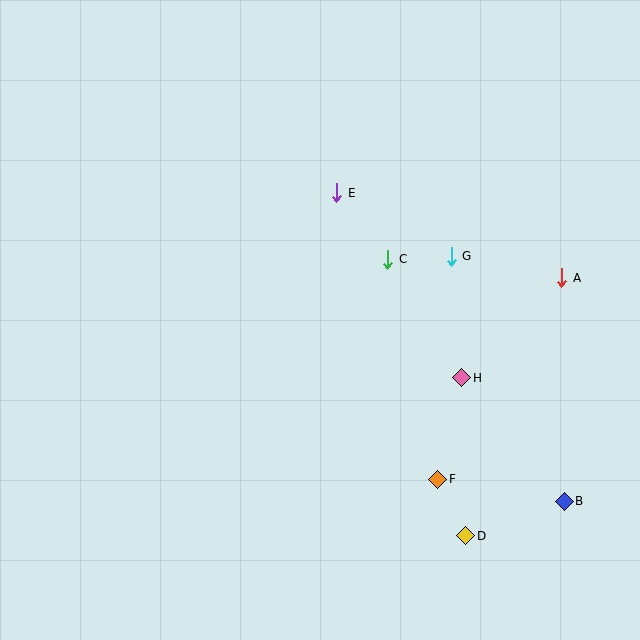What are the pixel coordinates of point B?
Point B is at (564, 501).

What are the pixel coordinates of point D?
Point D is at (466, 536).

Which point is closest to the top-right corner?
Point A is closest to the top-right corner.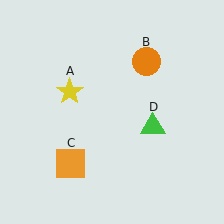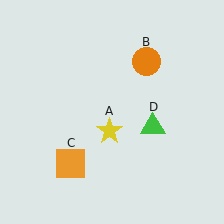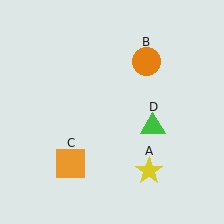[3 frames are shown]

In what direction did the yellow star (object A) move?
The yellow star (object A) moved down and to the right.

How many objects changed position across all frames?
1 object changed position: yellow star (object A).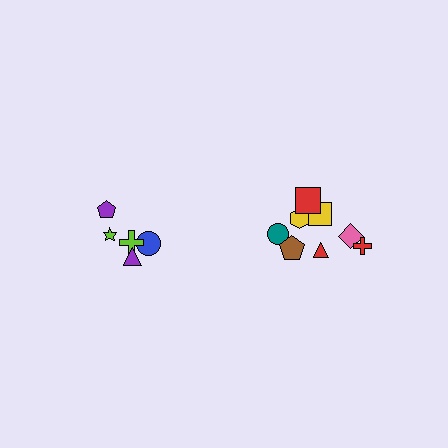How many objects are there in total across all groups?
There are 13 objects.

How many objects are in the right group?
There are 8 objects.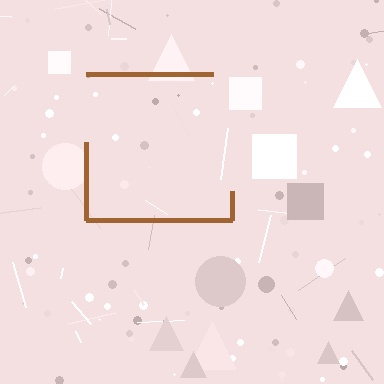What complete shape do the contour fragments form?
The contour fragments form a square.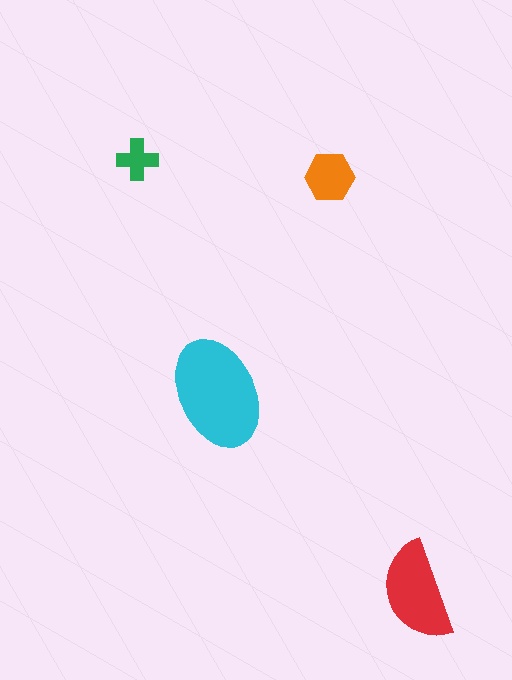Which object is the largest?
The cyan ellipse.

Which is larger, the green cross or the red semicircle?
The red semicircle.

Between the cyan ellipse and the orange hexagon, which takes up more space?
The cyan ellipse.